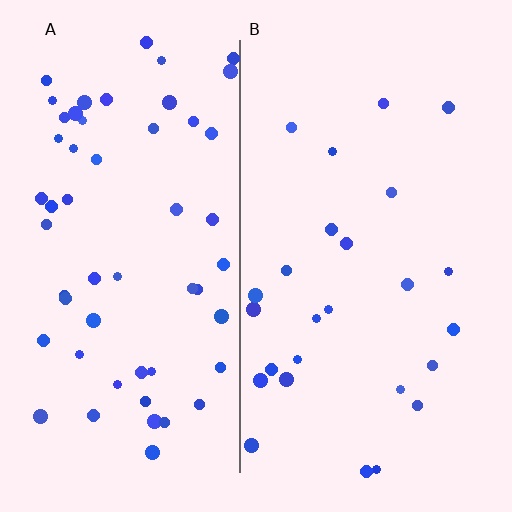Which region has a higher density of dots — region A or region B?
A (the left).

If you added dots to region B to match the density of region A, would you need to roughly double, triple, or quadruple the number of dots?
Approximately double.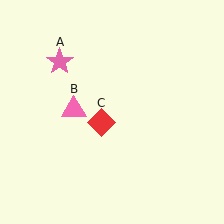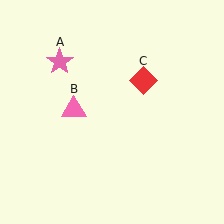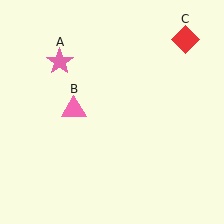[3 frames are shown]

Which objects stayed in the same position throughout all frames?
Pink star (object A) and pink triangle (object B) remained stationary.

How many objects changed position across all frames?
1 object changed position: red diamond (object C).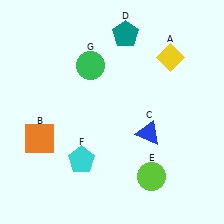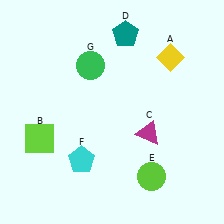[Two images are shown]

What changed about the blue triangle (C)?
In Image 1, C is blue. In Image 2, it changed to magenta.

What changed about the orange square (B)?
In Image 1, B is orange. In Image 2, it changed to lime.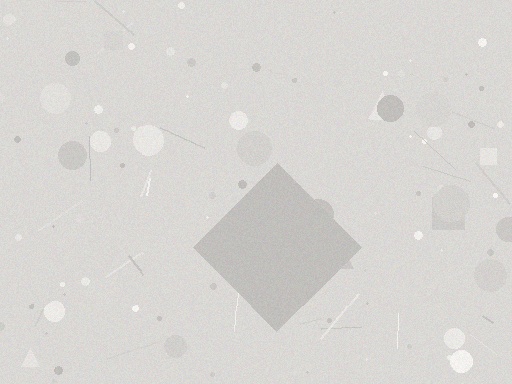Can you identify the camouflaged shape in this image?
The camouflaged shape is a diamond.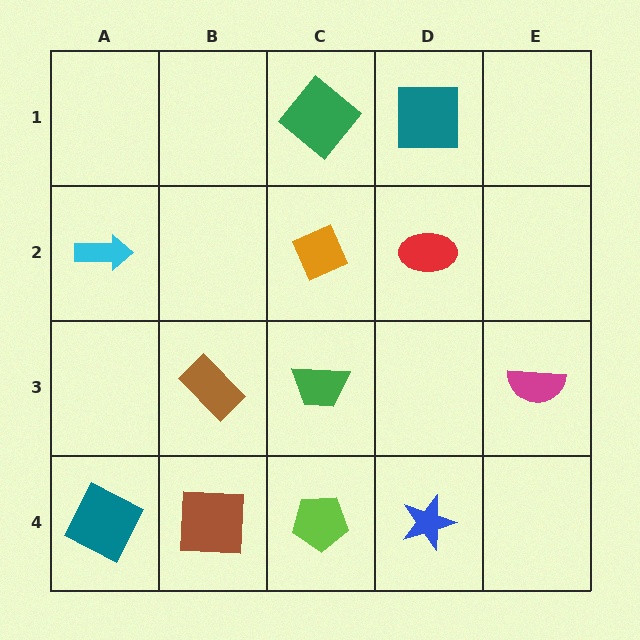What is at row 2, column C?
An orange diamond.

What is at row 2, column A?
A cyan arrow.